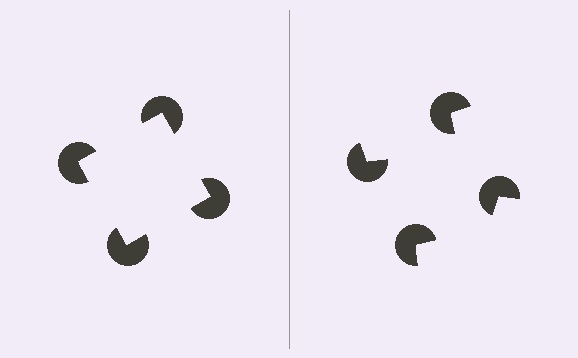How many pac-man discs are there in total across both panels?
8 — 4 on each side.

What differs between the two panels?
The pac-man discs are positioned identically on both sides; only the wedge orientations differ. On the left they align to a square; on the right they are misaligned.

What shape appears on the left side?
An illusory square.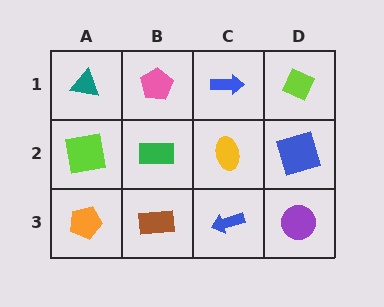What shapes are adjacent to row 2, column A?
A teal triangle (row 1, column A), an orange pentagon (row 3, column A), a green rectangle (row 2, column B).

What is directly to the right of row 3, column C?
A purple circle.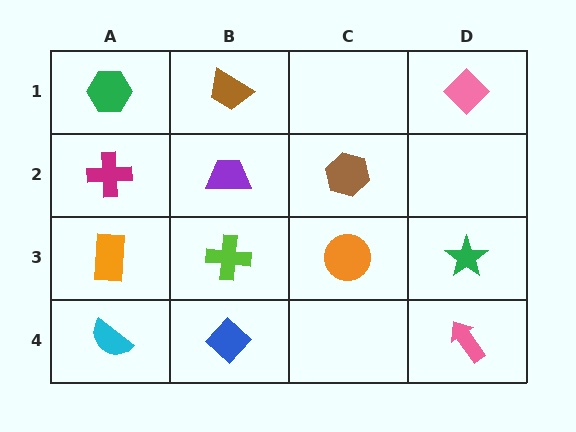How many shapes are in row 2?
3 shapes.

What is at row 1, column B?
A brown trapezoid.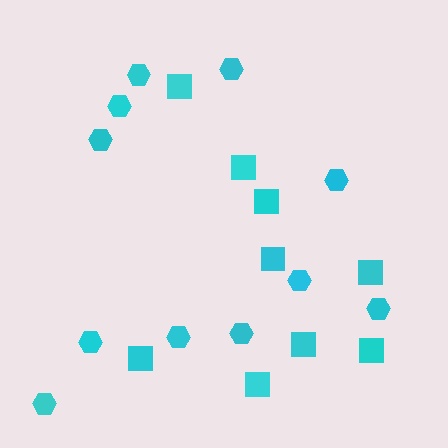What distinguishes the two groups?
There are 2 groups: one group of hexagons (11) and one group of squares (9).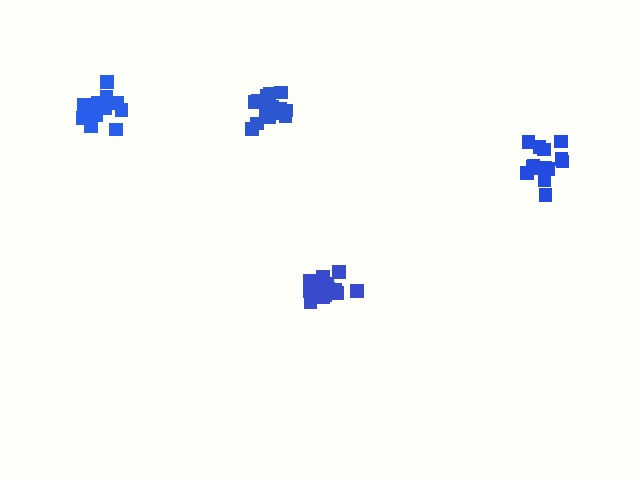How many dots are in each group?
Group 1: 15 dots, Group 2: 14 dots, Group 3: 18 dots, Group 4: 18 dots (65 total).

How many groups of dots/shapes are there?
There are 4 groups.